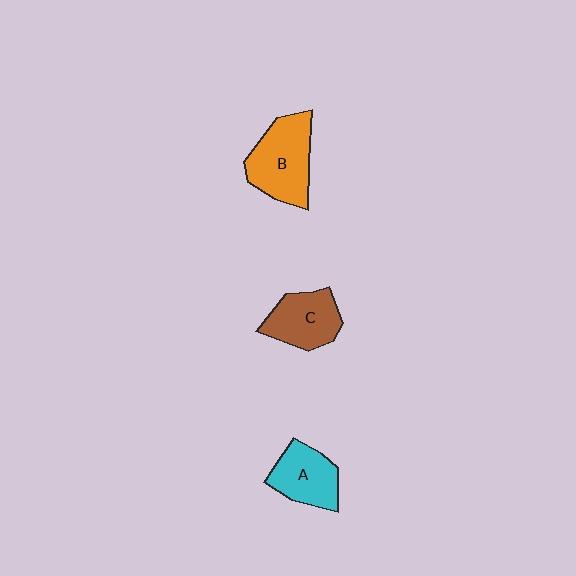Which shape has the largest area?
Shape B (orange).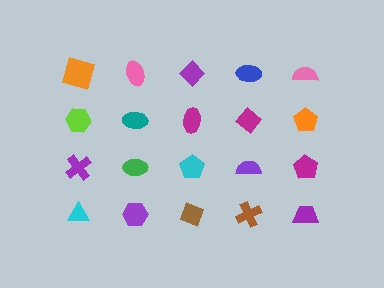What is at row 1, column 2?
A pink ellipse.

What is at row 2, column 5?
An orange pentagon.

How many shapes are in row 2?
5 shapes.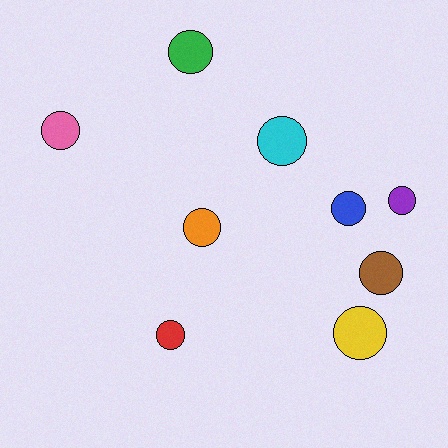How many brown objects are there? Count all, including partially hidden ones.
There is 1 brown object.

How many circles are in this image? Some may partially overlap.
There are 9 circles.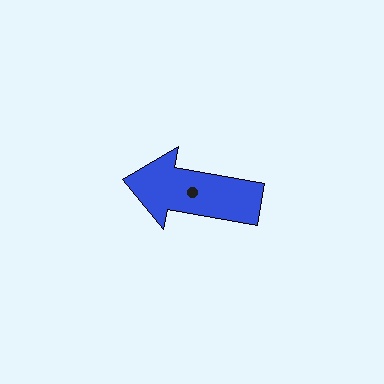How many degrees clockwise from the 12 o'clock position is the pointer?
Approximately 280 degrees.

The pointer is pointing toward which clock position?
Roughly 9 o'clock.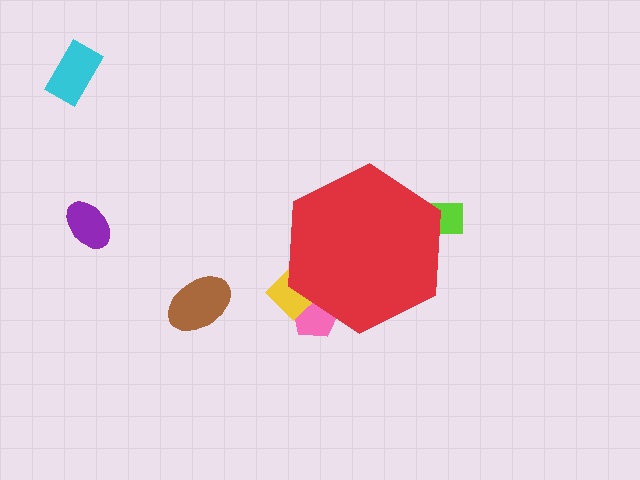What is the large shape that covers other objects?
A red hexagon.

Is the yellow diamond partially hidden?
Yes, the yellow diamond is partially hidden behind the red hexagon.